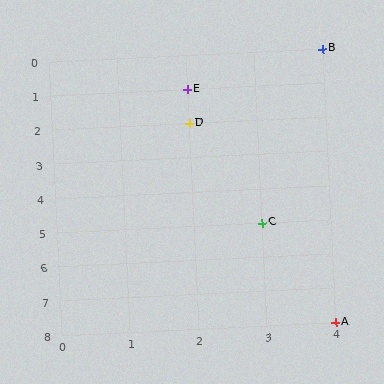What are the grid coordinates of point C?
Point C is at grid coordinates (3, 5).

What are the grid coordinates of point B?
Point B is at grid coordinates (4, 0).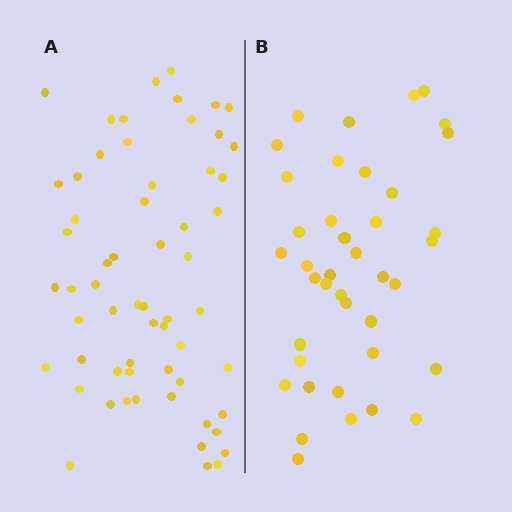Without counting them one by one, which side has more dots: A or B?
Region A (the left region) has more dots.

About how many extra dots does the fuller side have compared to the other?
Region A has approximately 20 more dots than region B.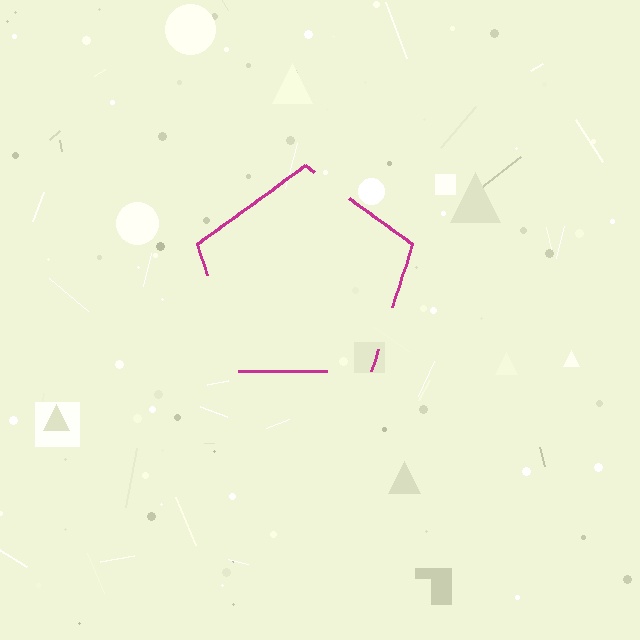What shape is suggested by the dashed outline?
The dashed outline suggests a pentagon.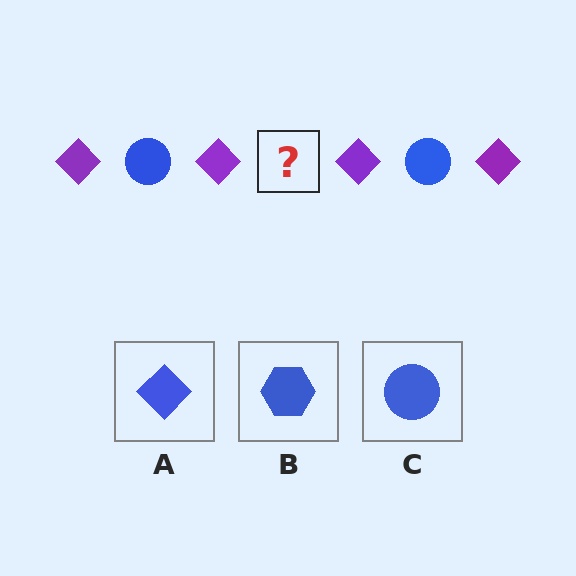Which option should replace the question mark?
Option C.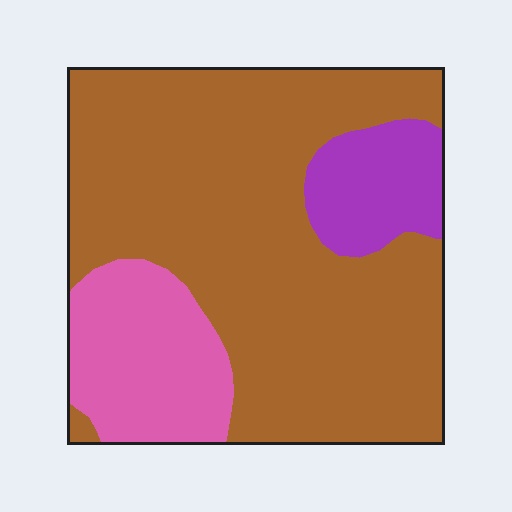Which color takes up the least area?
Purple, at roughly 10%.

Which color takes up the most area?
Brown, at roughly 70%.